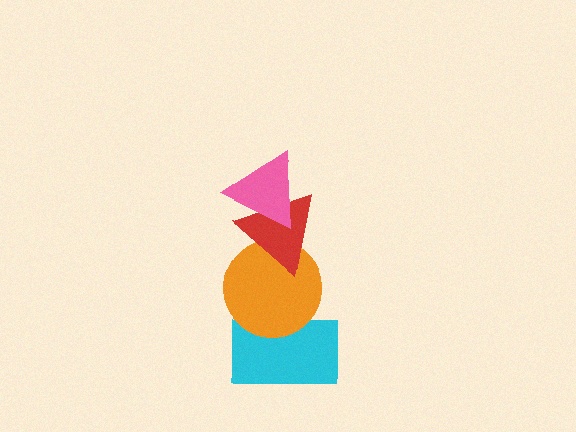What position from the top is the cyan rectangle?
The cyan rectangle is 4th from the top.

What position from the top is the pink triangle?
The pink triangle is 1st from the top.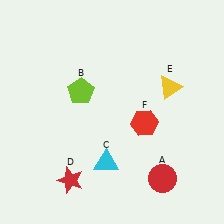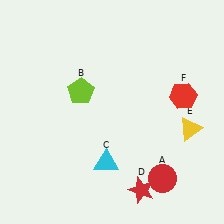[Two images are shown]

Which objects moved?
The objects that moved are: the red star (D), the yellow triangle (E), the red hexagon (F).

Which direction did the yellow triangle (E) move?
The yellow triangle (E) moved down.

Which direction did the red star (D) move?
The red star (D) moved right.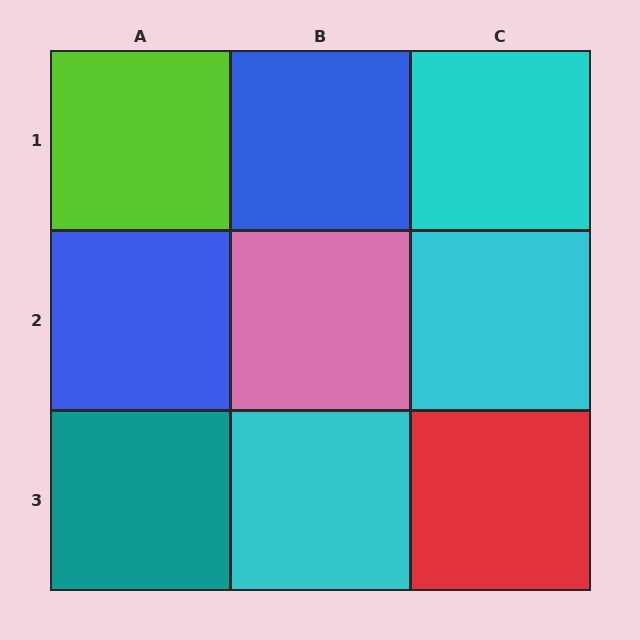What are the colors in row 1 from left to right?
Lime, blue, cyan.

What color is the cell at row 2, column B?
Pink.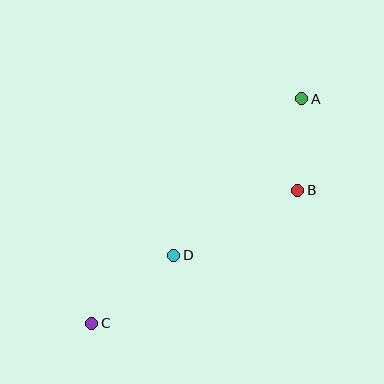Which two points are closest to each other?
Points A and B are closest to each other.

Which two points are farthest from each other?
Points A and C are farthest from each other.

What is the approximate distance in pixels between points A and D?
The distance between A and D is approximately 202 pixels.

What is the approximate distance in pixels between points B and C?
The distance between B and C is approximately 245 pixels.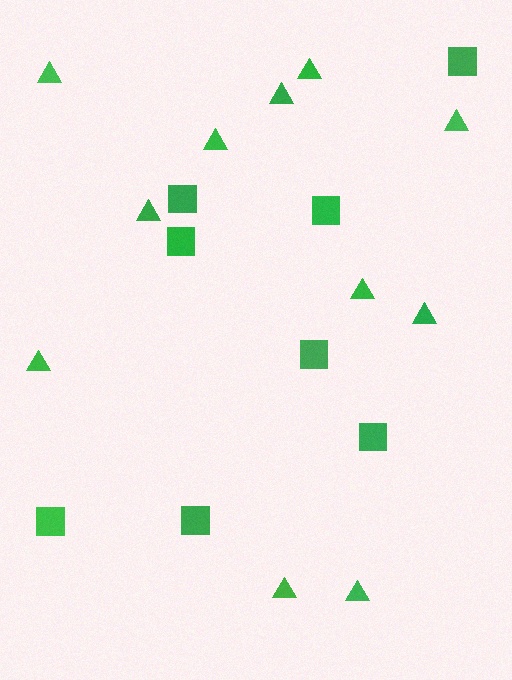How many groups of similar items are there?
There are 2 groups: one group of triangles (11) and one group of squares (8).